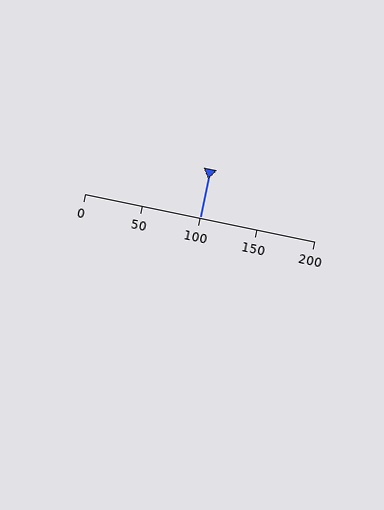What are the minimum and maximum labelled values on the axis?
The axis runs from 0 to 200.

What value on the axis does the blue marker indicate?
The marker indicates approximately 100.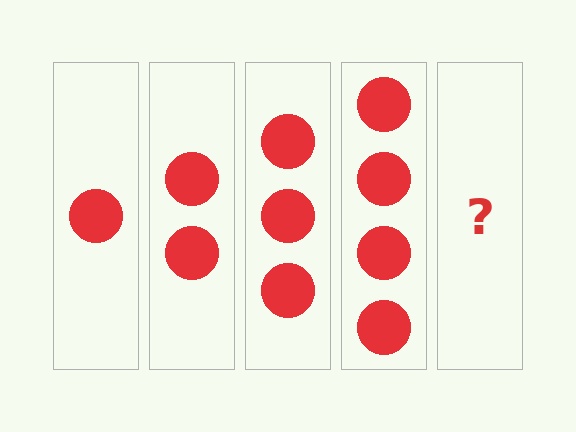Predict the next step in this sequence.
The next step is 5 circles.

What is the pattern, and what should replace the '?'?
The pattern is that each step adds one more circle. The '?' should be 5 circles.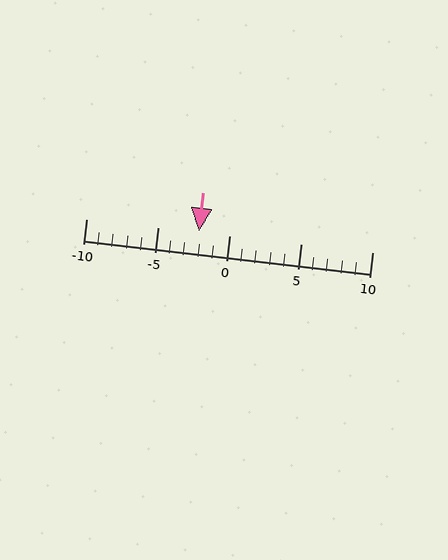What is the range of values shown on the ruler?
The ruler shows values from -10 to 10.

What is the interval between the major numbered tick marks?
The major tick marks are spaced 5 units apart.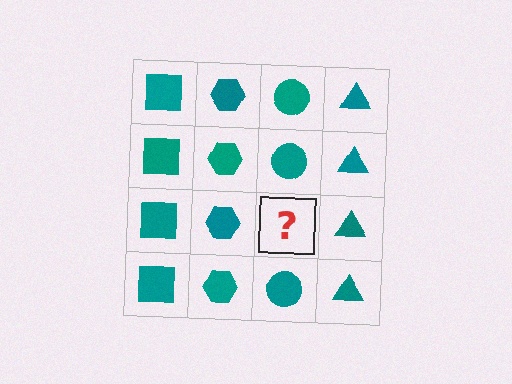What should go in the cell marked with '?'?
The missing cell should contain a teal circle.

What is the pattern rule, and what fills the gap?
The rule is that each column has a consistent shape. The gap should be filled with a teal circle.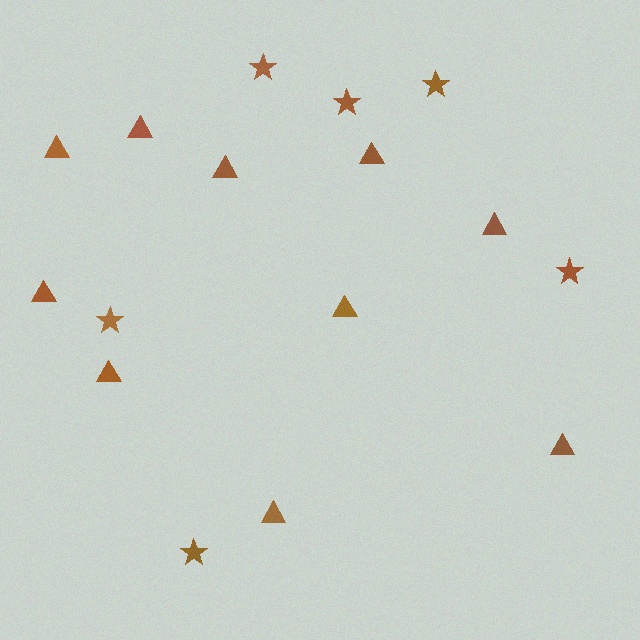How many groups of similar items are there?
There are 2 groups: one group of stars (6) and one group of triangles (10).